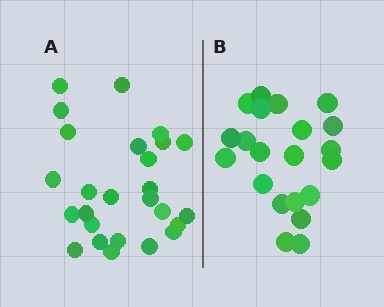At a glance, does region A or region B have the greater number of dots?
Region A (the left region) has more dots.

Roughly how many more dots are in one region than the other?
Region A has about 5 more dots than region B.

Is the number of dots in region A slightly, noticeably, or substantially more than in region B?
Region A has only slightly more — the two regions are fairly close. The ratio is roughly 1.2 to 1.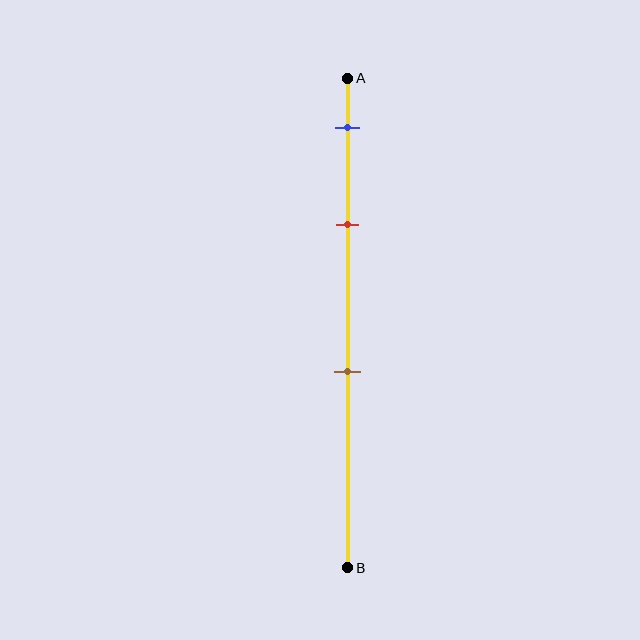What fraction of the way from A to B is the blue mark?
The blue mark is approximately 10% (0.1) of the way from A to B.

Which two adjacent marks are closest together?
The blue and red marks are the closest adjacent pair.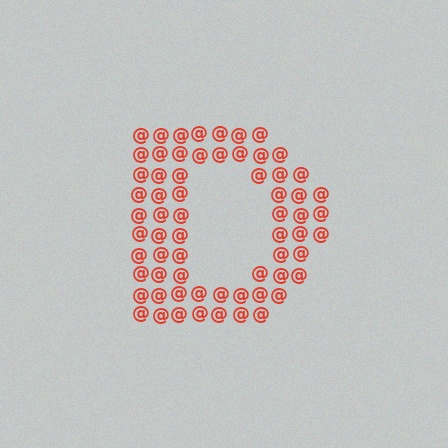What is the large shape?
The large shape is the letter D.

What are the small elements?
The small elements are at signs.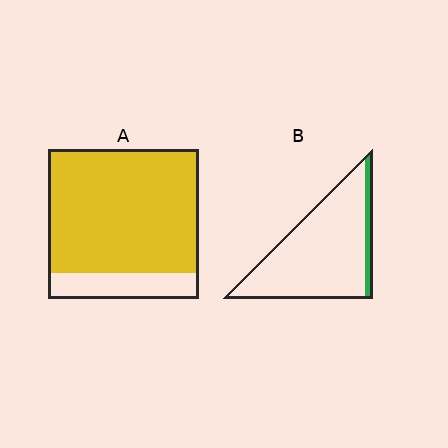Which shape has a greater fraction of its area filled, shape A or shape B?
Shape A.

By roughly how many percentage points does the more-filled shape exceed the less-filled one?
By roughly 70 percentage points (A over B).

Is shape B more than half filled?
No.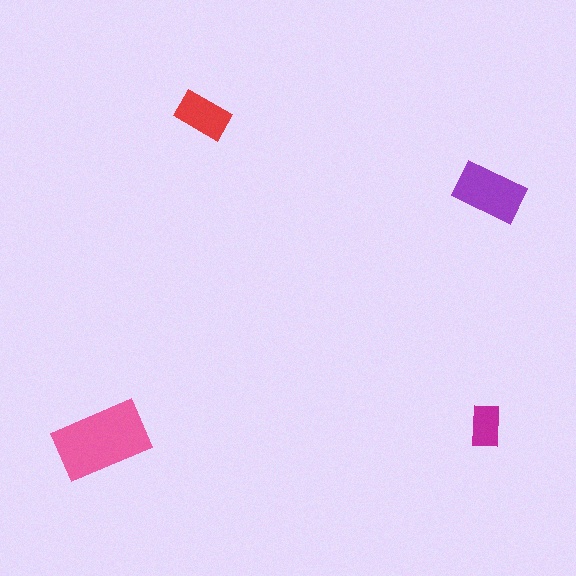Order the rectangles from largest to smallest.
the pink one, the purple one, the red one, the magenta one.